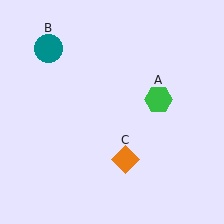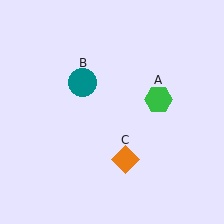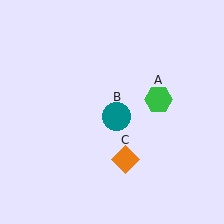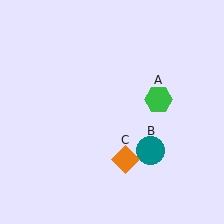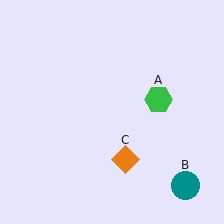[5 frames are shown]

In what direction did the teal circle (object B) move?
The teal circle (object B) moved down and to the right.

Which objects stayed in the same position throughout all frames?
Green hexagon (object A) and orange diamond (object C) remained stationary.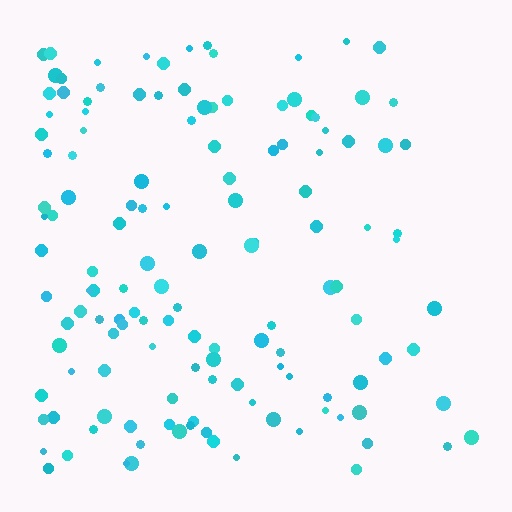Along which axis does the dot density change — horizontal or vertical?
Horizontal.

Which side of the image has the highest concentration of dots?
The left.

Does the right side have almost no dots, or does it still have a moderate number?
Still a moderate number, just noticeably fewer than the left.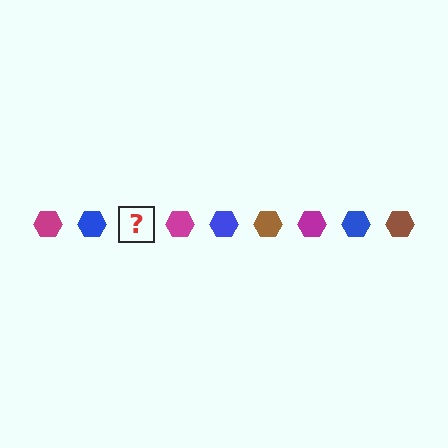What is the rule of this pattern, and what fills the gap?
The rule is that the pattern cycles through magenta, blue, brown hexagons. The gap should be filled with a brown hexagon.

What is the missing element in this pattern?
The missing element is a brown hexagon.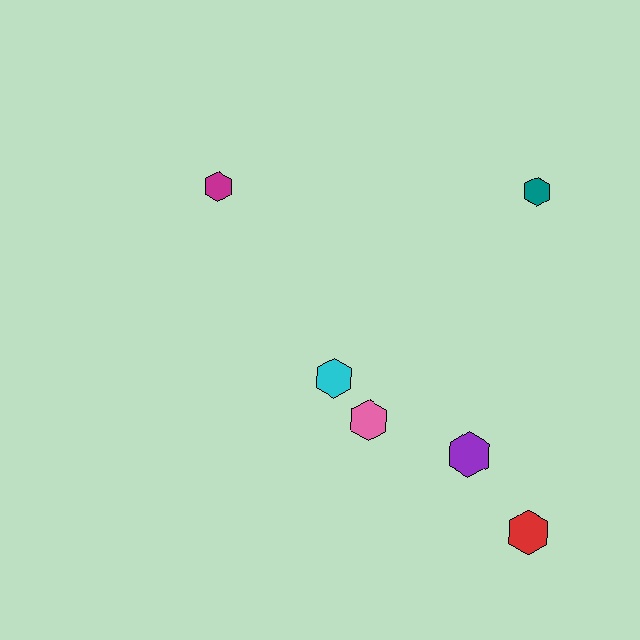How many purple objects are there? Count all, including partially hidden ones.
There is 1 purple object.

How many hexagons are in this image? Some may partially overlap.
There are 6 hexagons.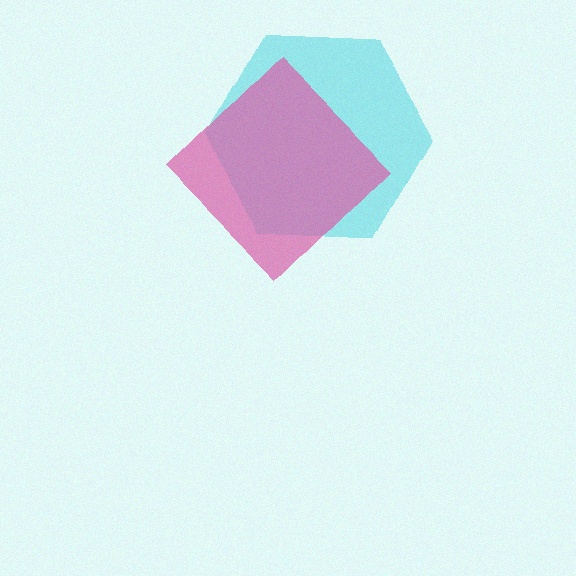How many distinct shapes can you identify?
There are 2 distinct shapes: a cyan hexagon, a pink diamond.